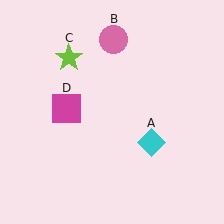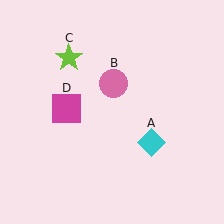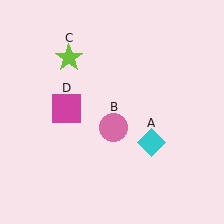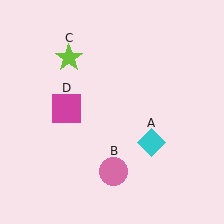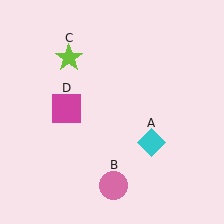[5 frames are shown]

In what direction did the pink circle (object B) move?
The pink circle (object B) moved down.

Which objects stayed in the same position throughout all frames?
Cyan diamond (object A) and lime star (object C) and magenta square (object D) remained stationary.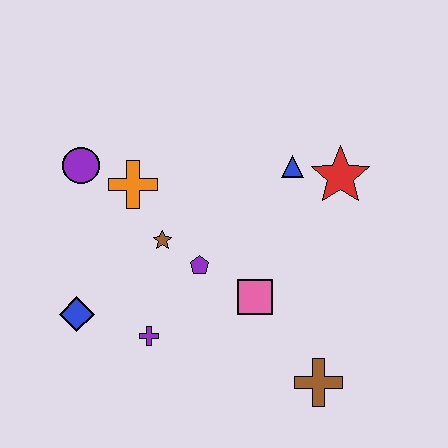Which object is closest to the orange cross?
The purple circle is closest to the orange cross.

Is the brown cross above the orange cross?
No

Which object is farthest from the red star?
The blue diamond is farthest from the red star.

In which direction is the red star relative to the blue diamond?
The red star is to the right of the blue diamond.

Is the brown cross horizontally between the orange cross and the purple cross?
No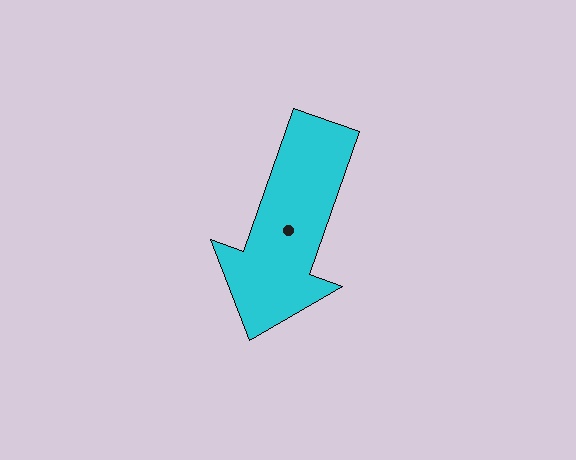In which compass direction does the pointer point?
South.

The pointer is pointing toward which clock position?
Roughly 7 o'clock.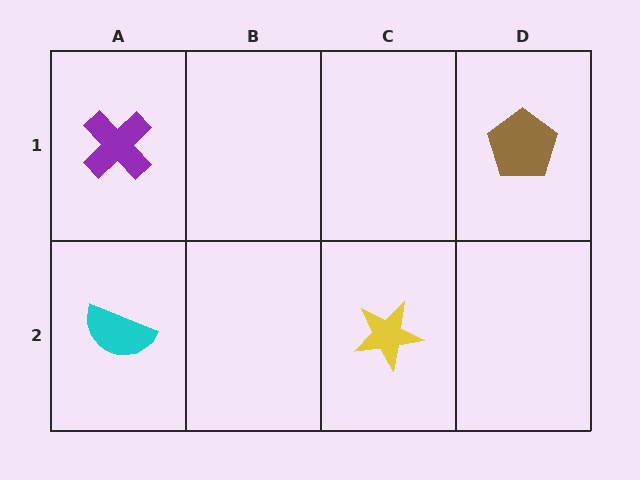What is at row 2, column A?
A cyan semicircle.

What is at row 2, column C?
A yellow star.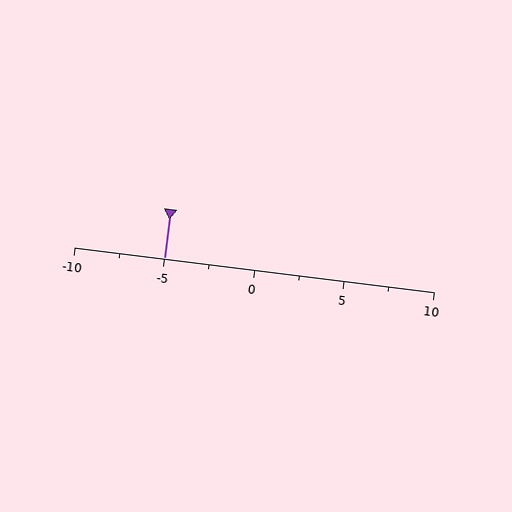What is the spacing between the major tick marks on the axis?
The major ticks are spaced 5 apart.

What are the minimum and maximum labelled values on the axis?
The axis runs from -10 to 10.